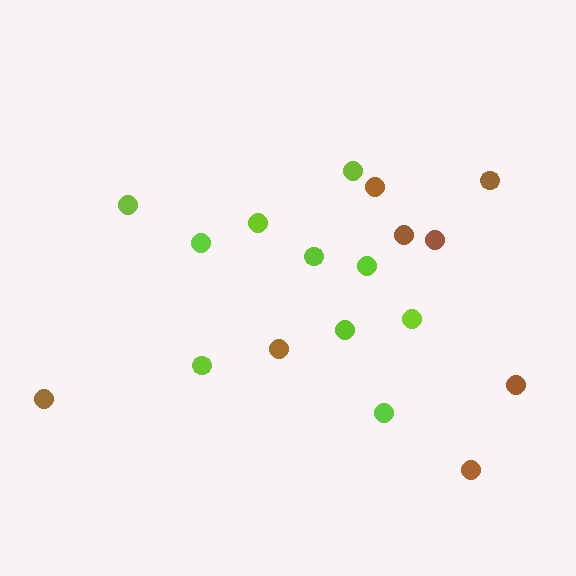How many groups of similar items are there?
There are 2 groups: one group of lime circles (10) and one group of brown circles (8).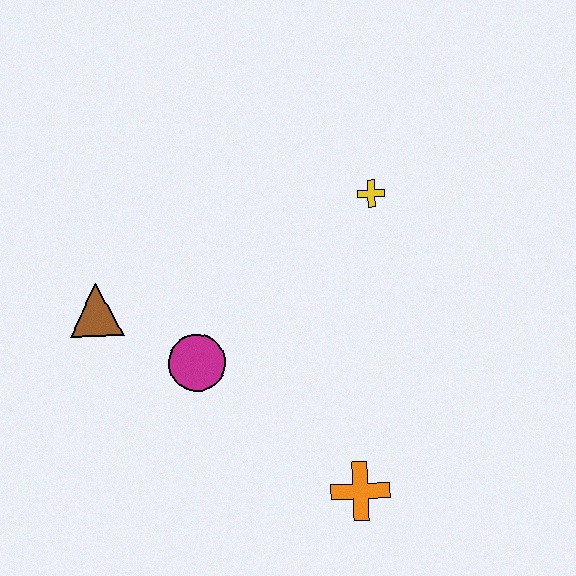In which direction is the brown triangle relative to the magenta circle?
The brown triangle is to the left of the magenta circle.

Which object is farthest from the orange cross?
The brown triangle is farthest from the orange cross.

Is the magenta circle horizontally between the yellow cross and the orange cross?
No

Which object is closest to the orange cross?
The magenta circle is closest to the orange cross.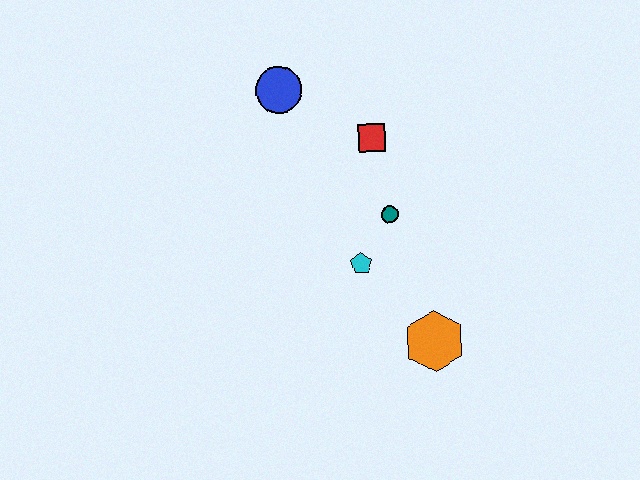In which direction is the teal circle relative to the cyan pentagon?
The teal circle is above the cyan pentagon.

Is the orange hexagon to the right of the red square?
Yes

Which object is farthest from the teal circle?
The blue circle is farthest from the teal circle.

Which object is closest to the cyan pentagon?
The teal circle is closest to the cyan pentagon.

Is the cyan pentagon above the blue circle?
No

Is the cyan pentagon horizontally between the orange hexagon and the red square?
No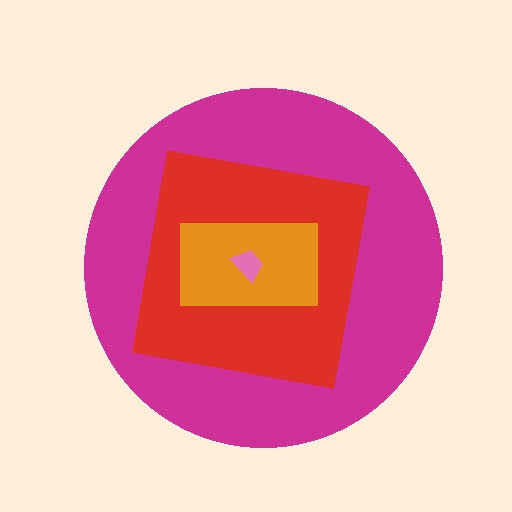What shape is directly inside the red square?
The orange rectangle.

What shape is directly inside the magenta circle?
The red square.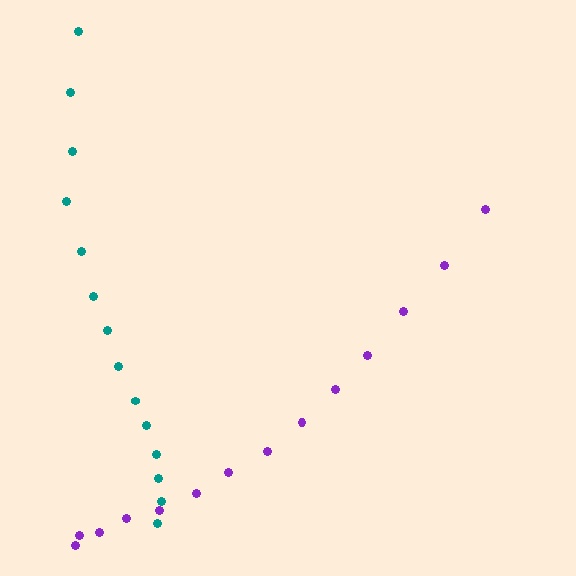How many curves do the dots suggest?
There are 2 distinct paths.